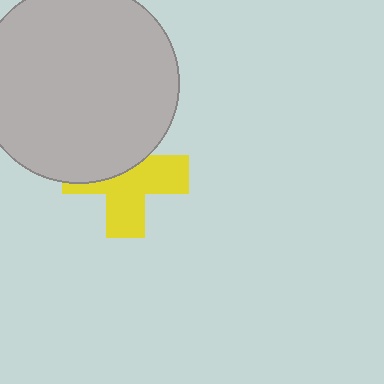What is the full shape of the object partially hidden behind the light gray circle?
The partially hidden object is a yellow cross.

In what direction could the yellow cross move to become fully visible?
The yellow cross could move down. That would shift it out from behind the light gray circle entirely.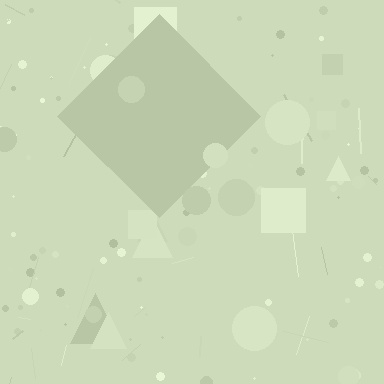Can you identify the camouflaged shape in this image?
The camouflaged shape is a diamond.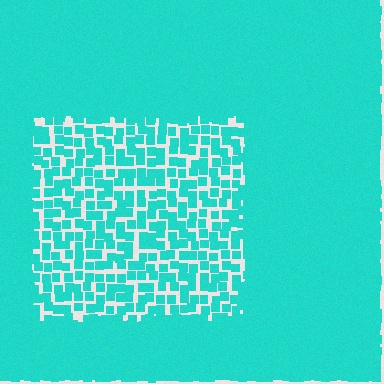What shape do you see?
I see a rectangle.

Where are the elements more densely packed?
The elements are more densely packed outside the rectangle boundary.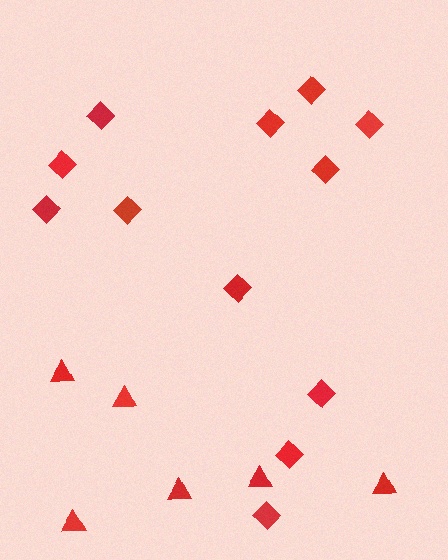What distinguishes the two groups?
There are 2 groups: one group of diamonds (12) and one group of triangles (6).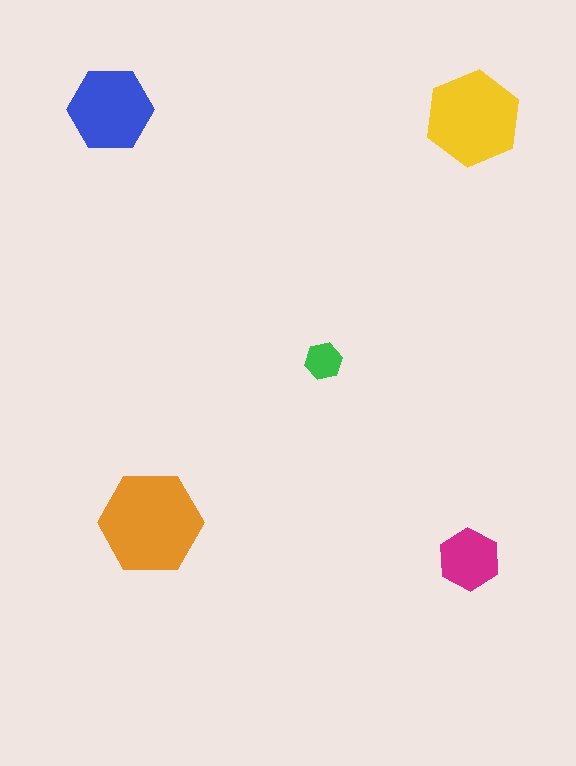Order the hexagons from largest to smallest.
the orange one, the yellow one, the blue one, the magenta one, the green one.